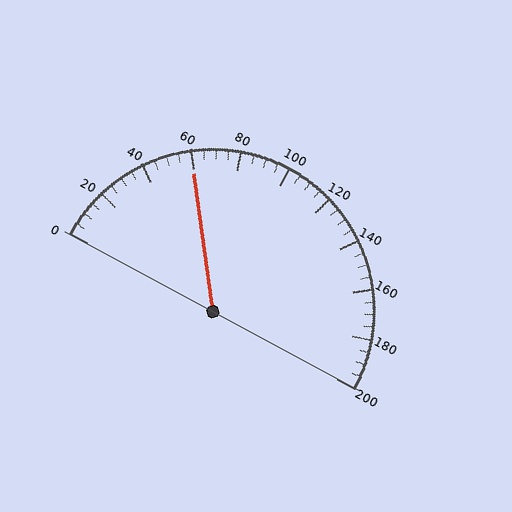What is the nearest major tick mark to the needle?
The nearest major tick mark is 60.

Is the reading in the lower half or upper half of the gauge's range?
The reading is in the lower half of the range (0 to 200).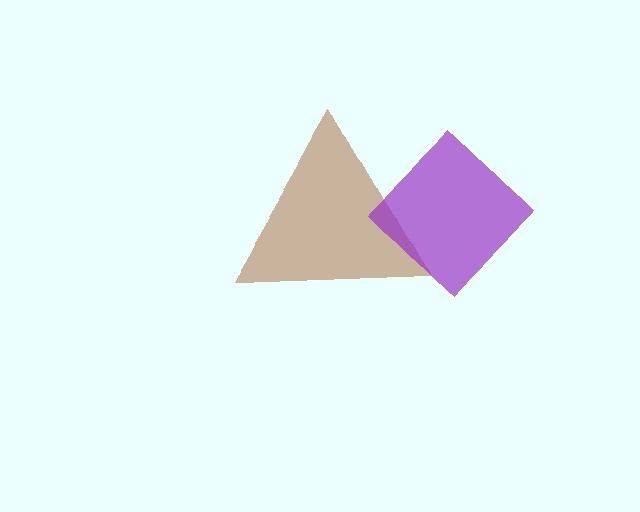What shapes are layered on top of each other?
The layered shapes are: a brown triangle, a purple diamond.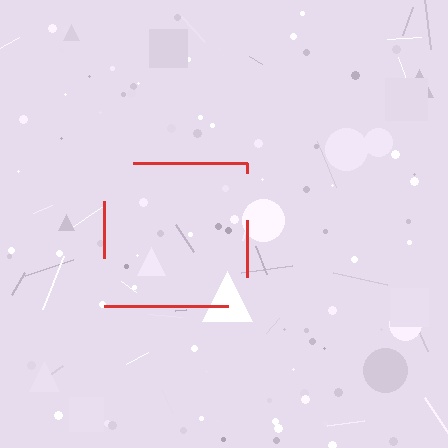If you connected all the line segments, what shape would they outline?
They would outline a square.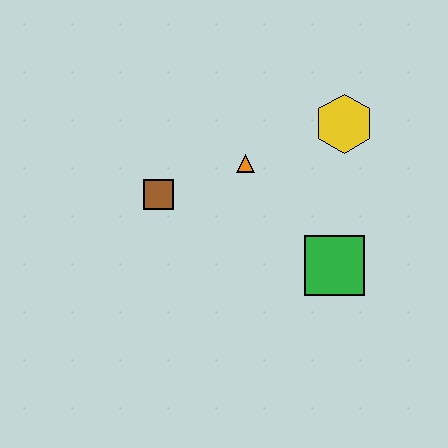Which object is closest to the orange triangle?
The brown square is closest to the orange triangle.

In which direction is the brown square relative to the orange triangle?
The brown square is to the left of the orange triangle.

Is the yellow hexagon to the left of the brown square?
No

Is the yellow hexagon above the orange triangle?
Yes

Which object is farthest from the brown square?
The yellow hexagon is farthest from the brown square.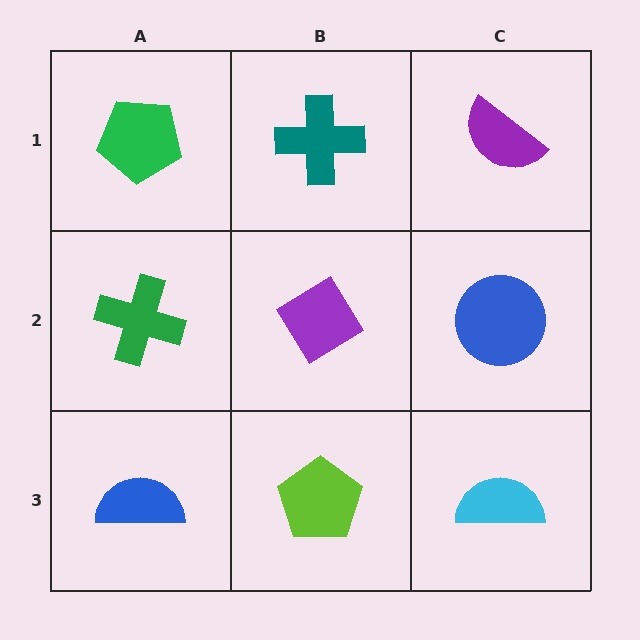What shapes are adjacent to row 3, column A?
A green cross (row 2, column A), a lime pentagon (row 3, column B).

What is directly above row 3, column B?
A purple diamond.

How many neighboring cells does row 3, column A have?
2.